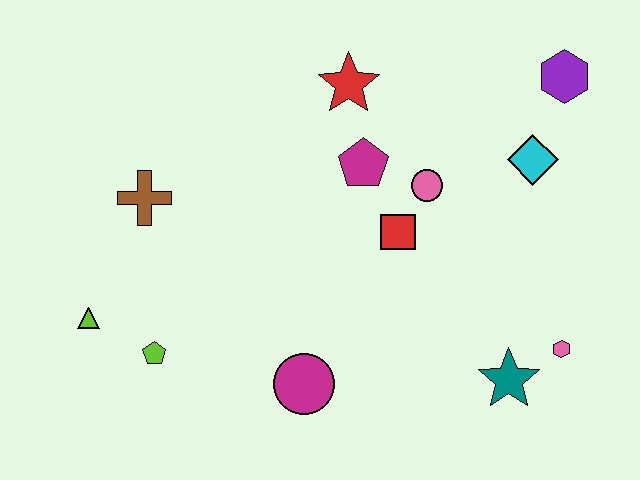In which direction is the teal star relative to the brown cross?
The teal star is to the right of the brown cross.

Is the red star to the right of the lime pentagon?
Yes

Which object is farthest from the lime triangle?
The purple hexagon is farthest from the lime triangle.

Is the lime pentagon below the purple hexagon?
Yes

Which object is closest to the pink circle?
The red square is closest to the pink circle.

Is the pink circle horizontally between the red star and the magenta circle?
No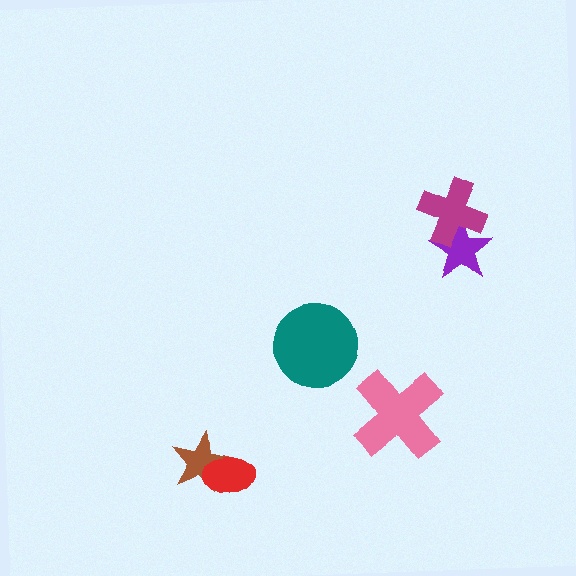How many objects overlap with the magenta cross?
1 object overlaps with the magenta cross.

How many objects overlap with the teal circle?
0 objects overlap with the teal circle.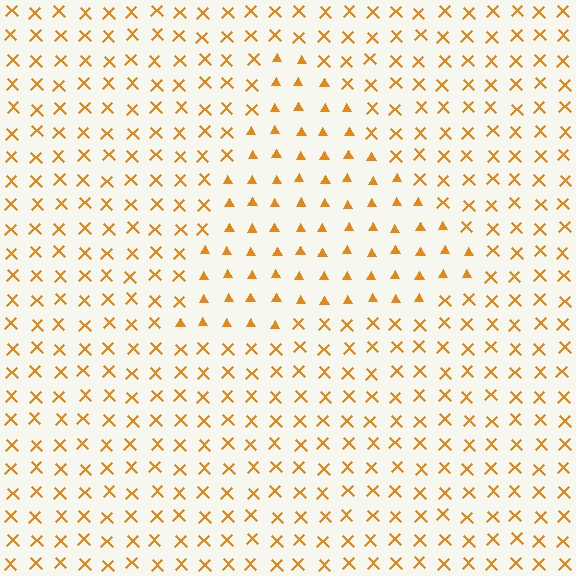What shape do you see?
I see a triangle.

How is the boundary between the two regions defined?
The boundary is defined by a change in element shape: triangles inside vs. X marks outside. All elements share the same color and spacing.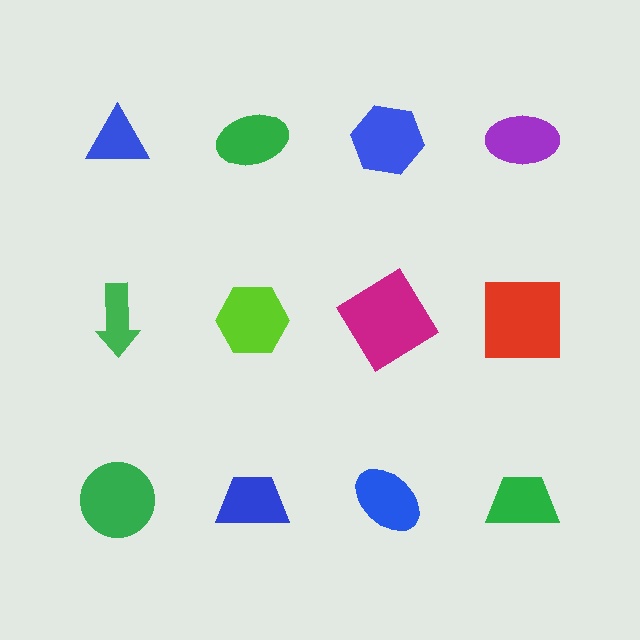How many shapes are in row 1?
4 shapes.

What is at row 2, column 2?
A lime hexagon.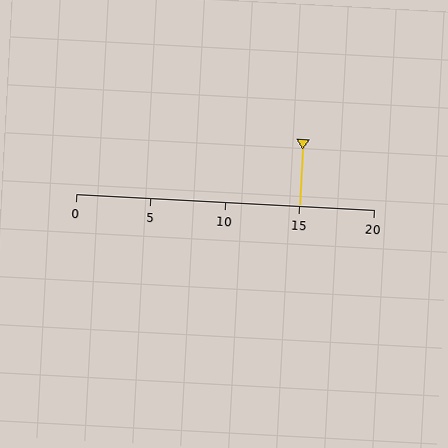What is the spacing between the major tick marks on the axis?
The major ticks are spaced 5 apart.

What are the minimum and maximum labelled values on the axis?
The axis runs from 0 to 20.